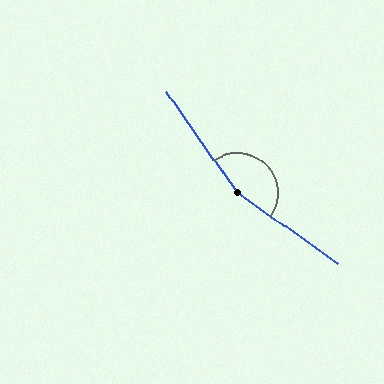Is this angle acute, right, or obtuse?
It is obtuse.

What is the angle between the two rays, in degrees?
Approximately 161 degrees.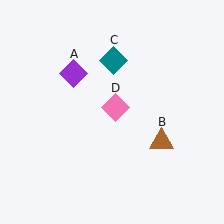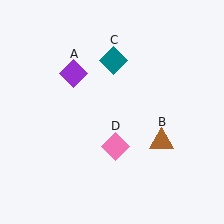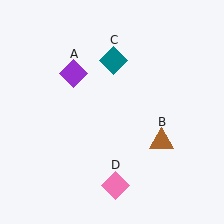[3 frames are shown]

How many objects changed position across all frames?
1 object changed position: pink diamond (object D).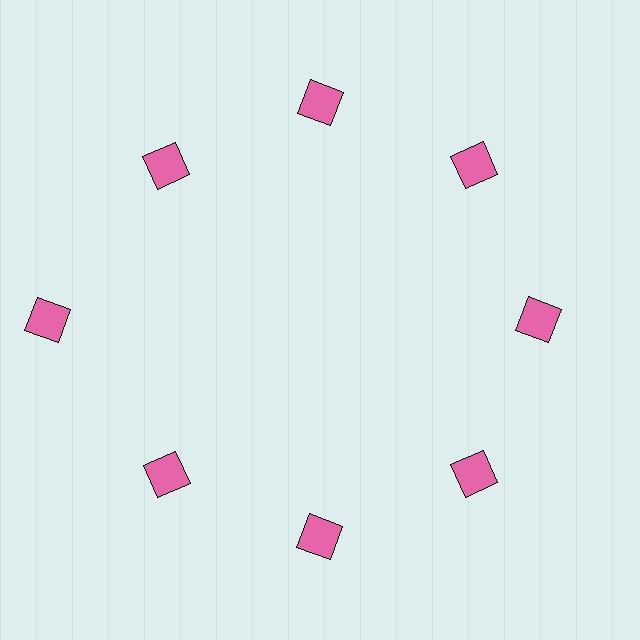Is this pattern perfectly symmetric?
No. The 8 pink squares are arranged in a ring, but one element near the 9 o'clock position is pushed outward from the center, breaking the 8-fold rotational symmetry.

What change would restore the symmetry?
The symmetry would be restored by moving it inward, back onto the ring so that all 8 squares sit at equal angles and equal distance from the center.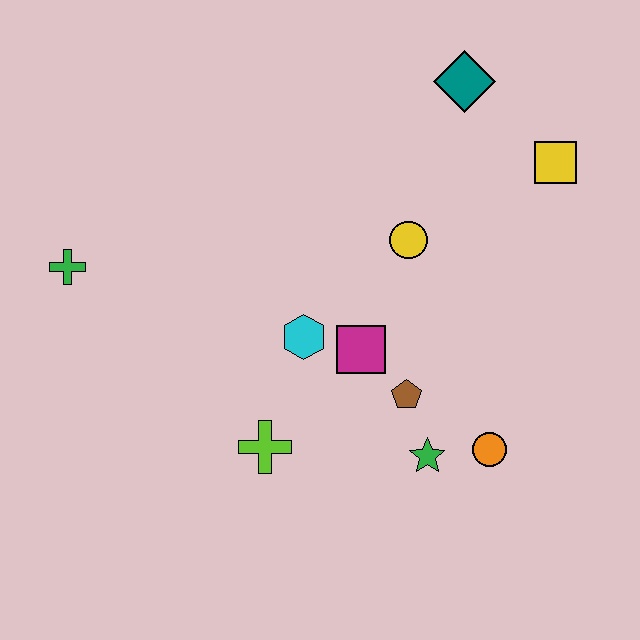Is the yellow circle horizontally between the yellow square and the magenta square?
Yes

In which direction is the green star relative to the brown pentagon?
The green star is below the brown pentagon.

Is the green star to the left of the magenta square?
No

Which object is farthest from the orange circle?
The green cross is farthest from the orange circle.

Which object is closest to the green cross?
The cyan hexagon is closest to the green cross.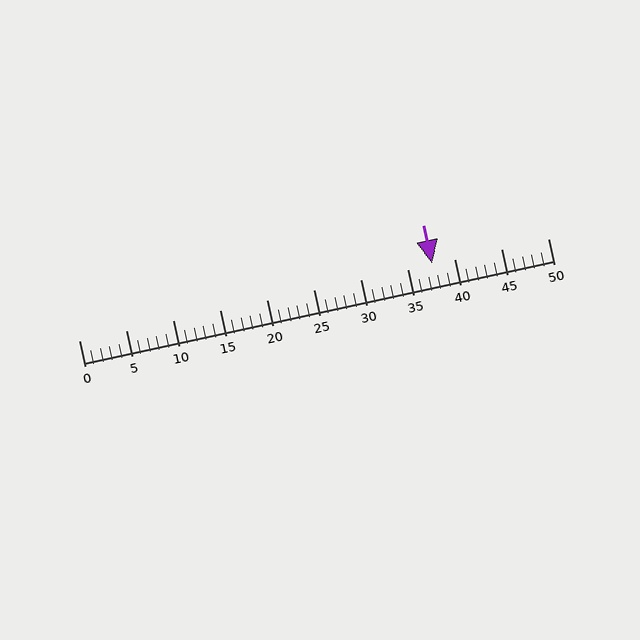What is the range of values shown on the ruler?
The ruler shows values from 0 to 50.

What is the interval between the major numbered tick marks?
The major tick marks are spaced 5 units apart.